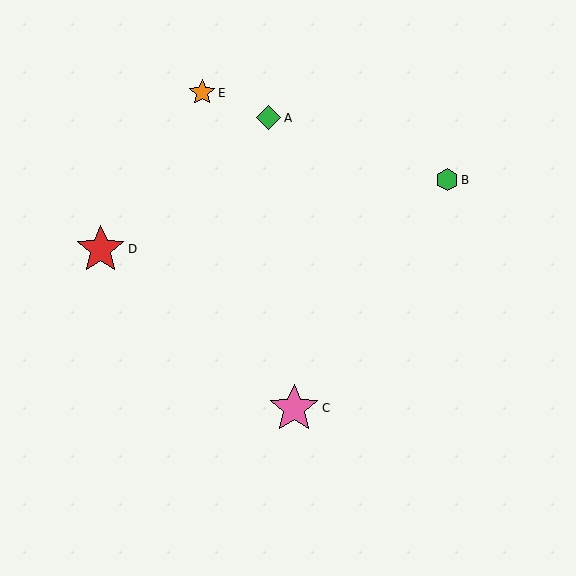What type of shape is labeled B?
Shape B is a green hexagon.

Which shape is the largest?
The pink star (labeled C) is the largest.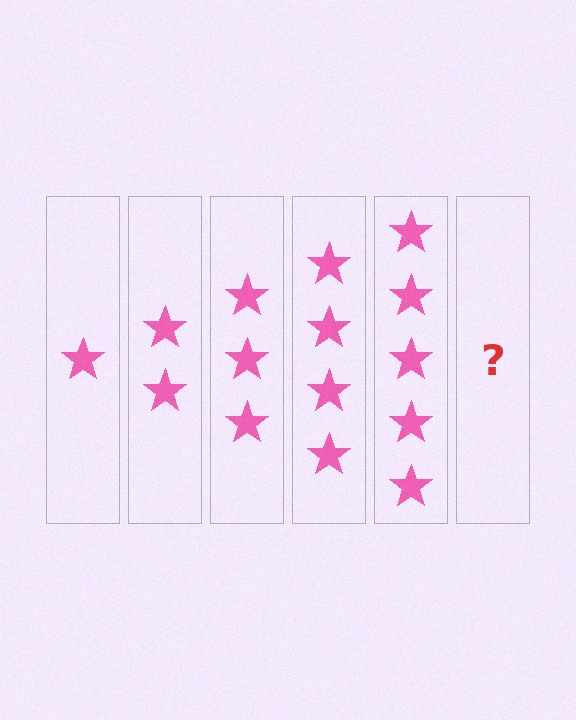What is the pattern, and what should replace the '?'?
The pattern is that each step adds one more star. The '?' should be 6 stars.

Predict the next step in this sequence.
The next step is 6 stars.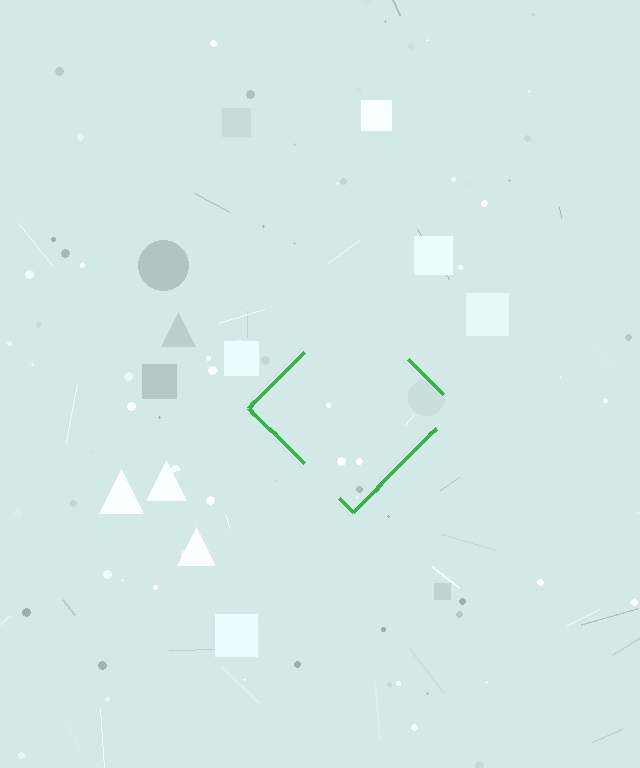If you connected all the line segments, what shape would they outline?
They would outline a diamond.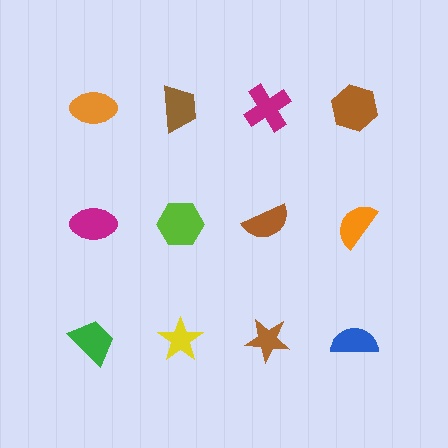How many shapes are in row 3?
4 shapes.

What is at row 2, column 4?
An orange semicircle.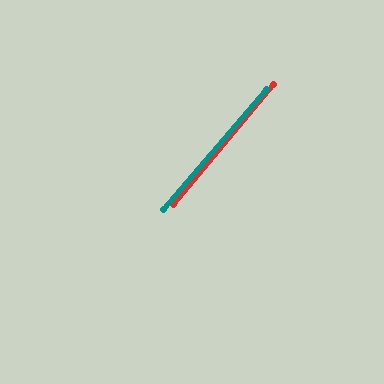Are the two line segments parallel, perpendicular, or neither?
Parallel — their directions differ by only 1.0°.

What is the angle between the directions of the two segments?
Approximately 1 degree.